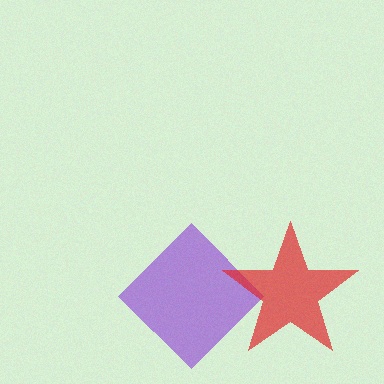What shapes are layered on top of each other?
The layered shapes are: a purple diamond, a red star.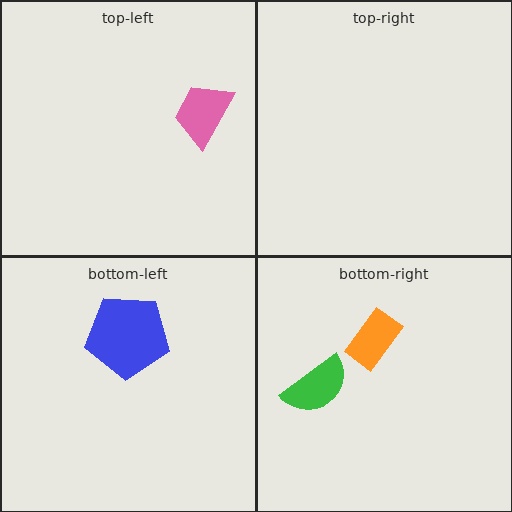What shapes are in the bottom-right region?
The green semicircle, the orange rectangle.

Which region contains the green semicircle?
The bottom-right region.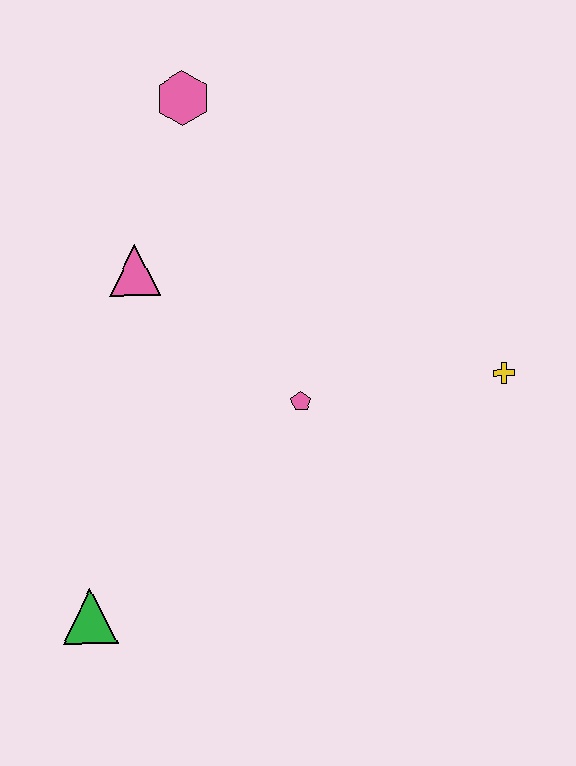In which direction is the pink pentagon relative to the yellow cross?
The pink pentagon is to the left of the yellow cross.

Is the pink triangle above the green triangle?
Yes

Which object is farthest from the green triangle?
The pink hexagon is farthest from the green triangle.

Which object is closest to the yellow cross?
The pink pentagon is closest to the yellow cross.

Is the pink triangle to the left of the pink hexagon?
Yes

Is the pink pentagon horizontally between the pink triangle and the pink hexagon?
No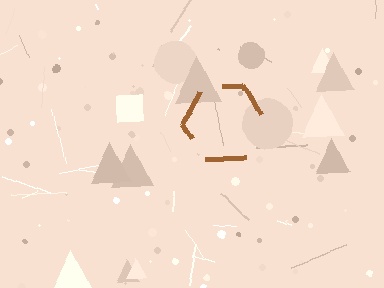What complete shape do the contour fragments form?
The contour fragments form a hexagon.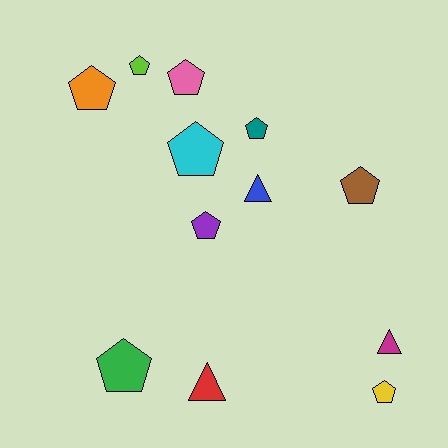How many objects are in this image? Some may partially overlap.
There are 12 objects.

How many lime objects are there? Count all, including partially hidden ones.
There is 1 lime object.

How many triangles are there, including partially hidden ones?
There are 3 triangles.